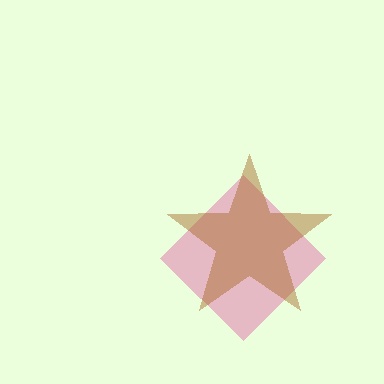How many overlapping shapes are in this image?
There are 2 overlapping shapes in the image.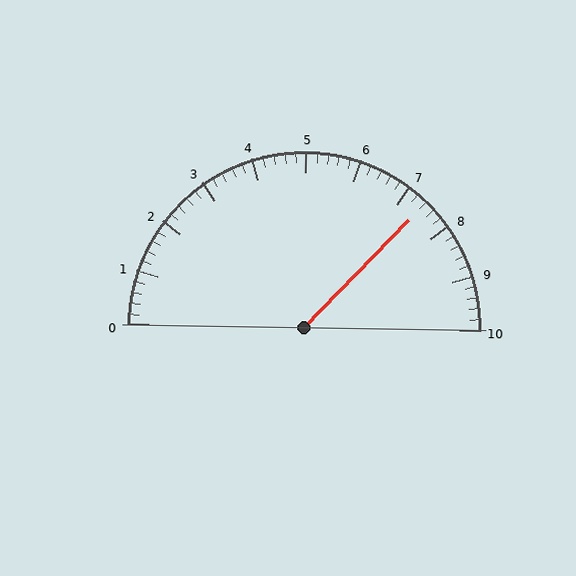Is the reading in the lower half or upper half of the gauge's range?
The reading is in the upper half of the range (0 to 10).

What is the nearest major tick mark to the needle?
The nearest major tick mark is 7.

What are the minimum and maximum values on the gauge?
The gauge ranges from 0 to 10.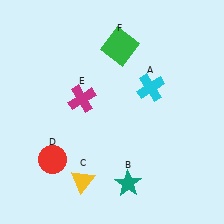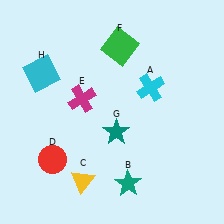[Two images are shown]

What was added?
A teal star (G), a cyan square (H) were added in Image 2.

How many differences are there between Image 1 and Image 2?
There are 2 differences between the two images.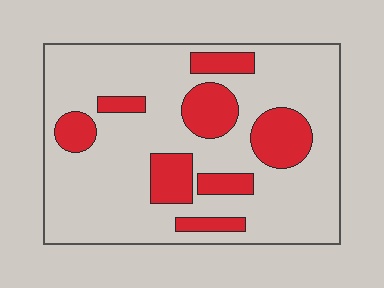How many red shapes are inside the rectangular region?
8.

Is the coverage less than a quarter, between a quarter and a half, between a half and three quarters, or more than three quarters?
Less than a quarter.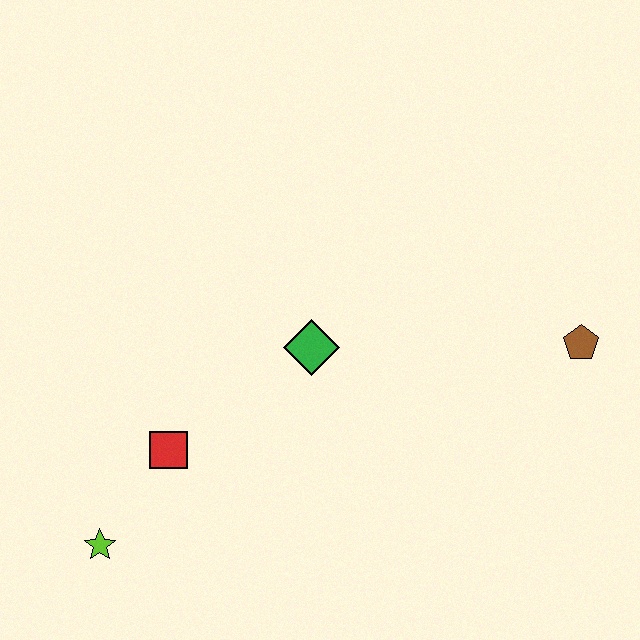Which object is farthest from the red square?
The brown pentagon is farthest from the red square.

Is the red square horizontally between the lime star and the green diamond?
Yes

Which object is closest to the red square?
The lime star is closest to the red square.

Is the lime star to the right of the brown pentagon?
No